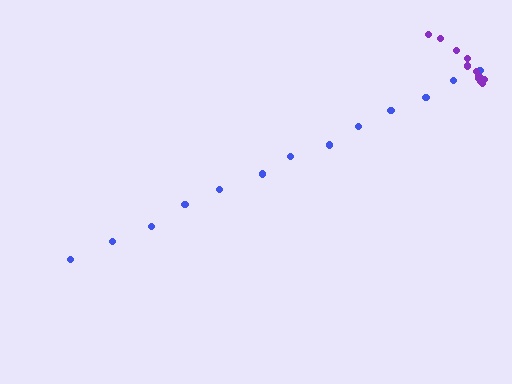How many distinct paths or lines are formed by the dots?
There are 2 distinct paths.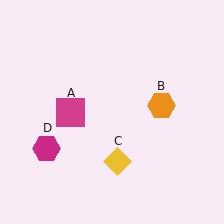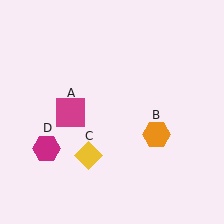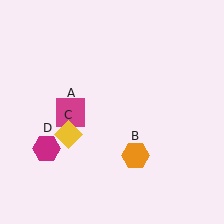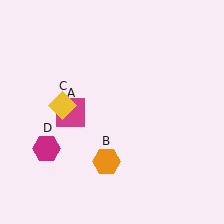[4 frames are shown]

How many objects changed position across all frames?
2 objects changed position: orange hexagon (object B), yellow diamond (object C).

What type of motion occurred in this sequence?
The orange hexagon (object B), yellow diamond (object C) rotated clockwise around the center of the scene.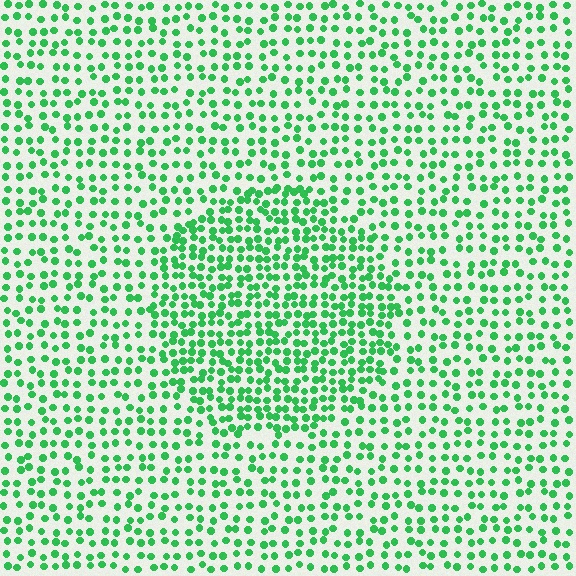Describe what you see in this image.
The image contains small green elements arranged at two different densities. A circle-shaped region is visible where the elements are more densely packed than the surrounding area.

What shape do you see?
I see a circle.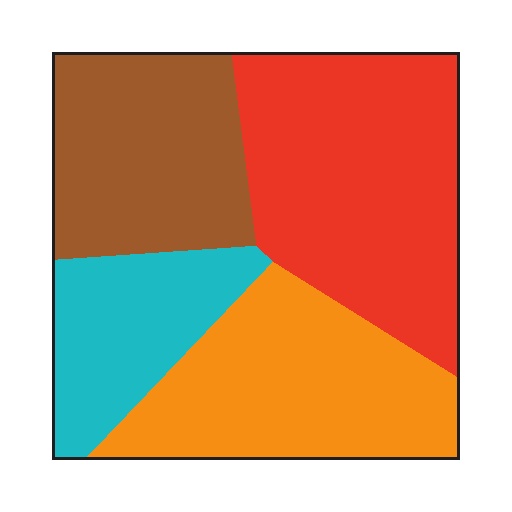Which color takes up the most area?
Red, at roughly 35%.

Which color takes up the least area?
Cyan, at roughly 15%.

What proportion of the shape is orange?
Orange takes up between a sixth and a third of the shape.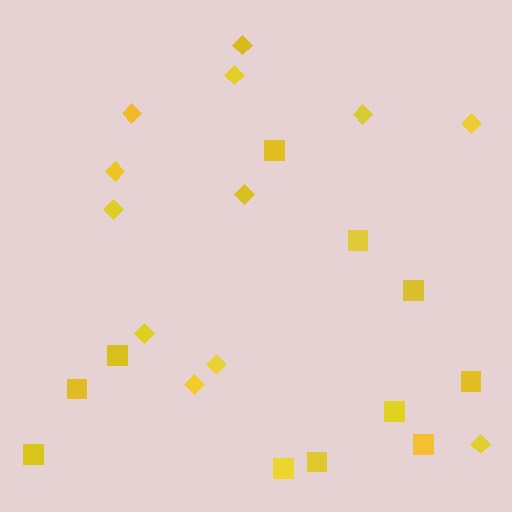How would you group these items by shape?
There are 2 groups: one group of squares (11) and one group of diamonds (12).